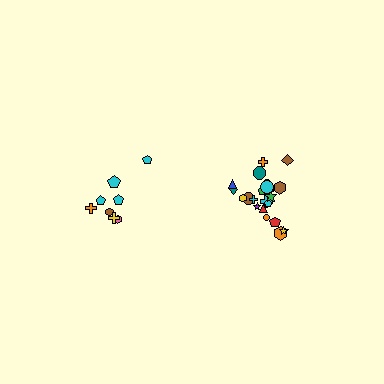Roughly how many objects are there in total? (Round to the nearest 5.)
Roughly 30 objects in total.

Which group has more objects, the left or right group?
The right group.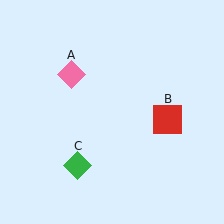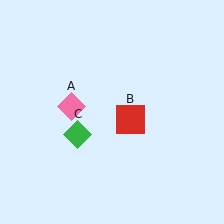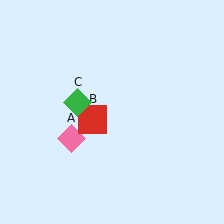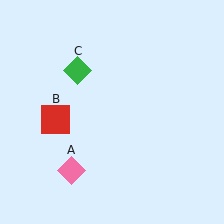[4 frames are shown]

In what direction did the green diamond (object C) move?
The green diamond (object C) moved up.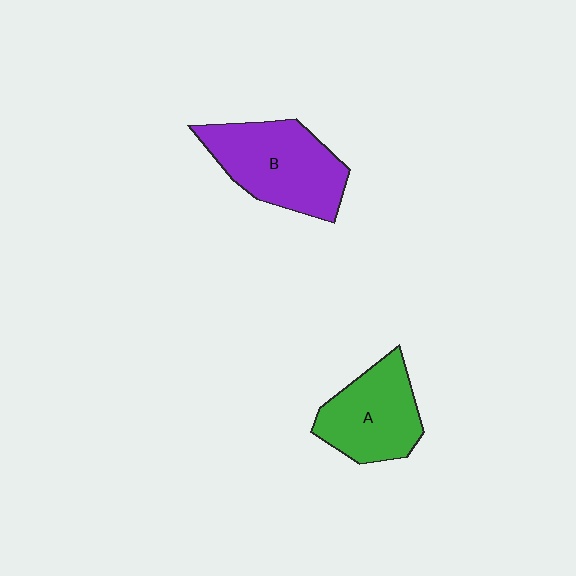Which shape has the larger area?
Shape B (purple).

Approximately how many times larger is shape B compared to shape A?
Approximately 1.2 times.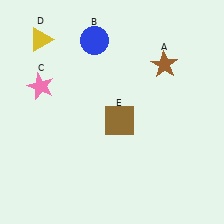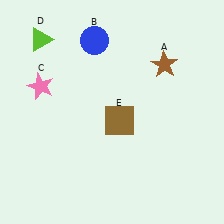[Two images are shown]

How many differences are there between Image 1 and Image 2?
There is 1 difference between the two images.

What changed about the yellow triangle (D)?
In Image 1, D is yellow. In Image 2, it changed to lime.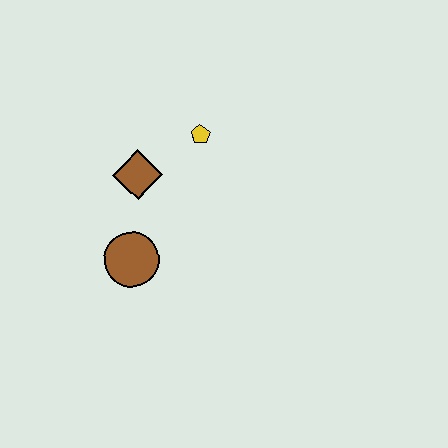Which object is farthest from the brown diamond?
The brown circle is farthest from the brown diamond.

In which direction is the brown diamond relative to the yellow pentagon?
The brown diamond is to the left of the yellow pentagon.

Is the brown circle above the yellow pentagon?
No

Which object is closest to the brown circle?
The brown diamond is closest to the brown circle.